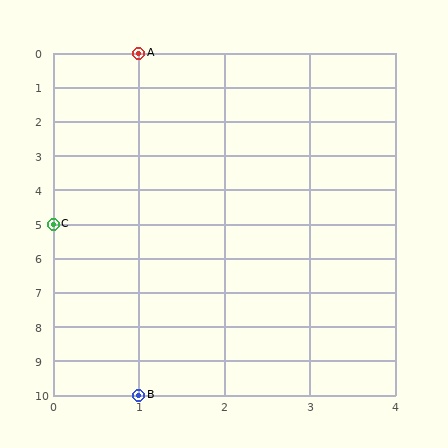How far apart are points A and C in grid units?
Points A and C are 1 column and 5 rows apart (about 5.1 grid units diagonally).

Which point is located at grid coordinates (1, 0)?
Point A is at (1, 0).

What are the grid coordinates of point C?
Point C is at grid coordinates (0, 5).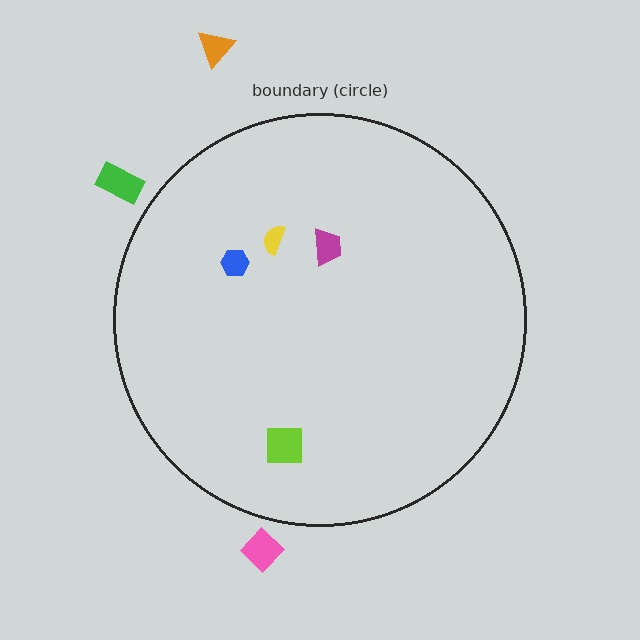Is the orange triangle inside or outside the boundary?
Outside.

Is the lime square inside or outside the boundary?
Inside.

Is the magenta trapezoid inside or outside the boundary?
Inside.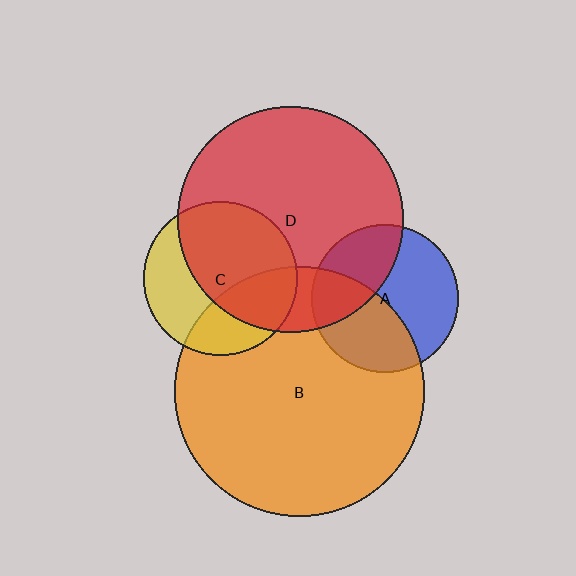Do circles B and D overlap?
Yes.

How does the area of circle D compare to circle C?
Approximately 2.2 times.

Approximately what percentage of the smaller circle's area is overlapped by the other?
Approximately 20%.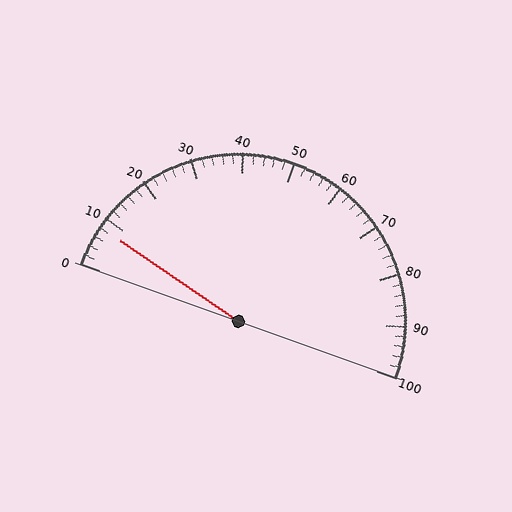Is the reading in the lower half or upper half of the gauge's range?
The reading is in the lower half of the range (0 to 100).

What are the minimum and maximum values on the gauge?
The gauge ranges from 0 to 100.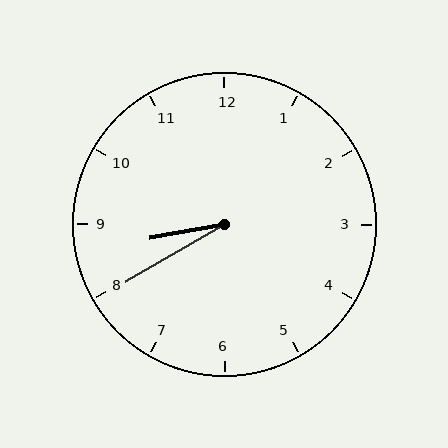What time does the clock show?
8:40.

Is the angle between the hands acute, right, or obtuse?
It is acute.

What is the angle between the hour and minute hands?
Approximately 20 degrees.